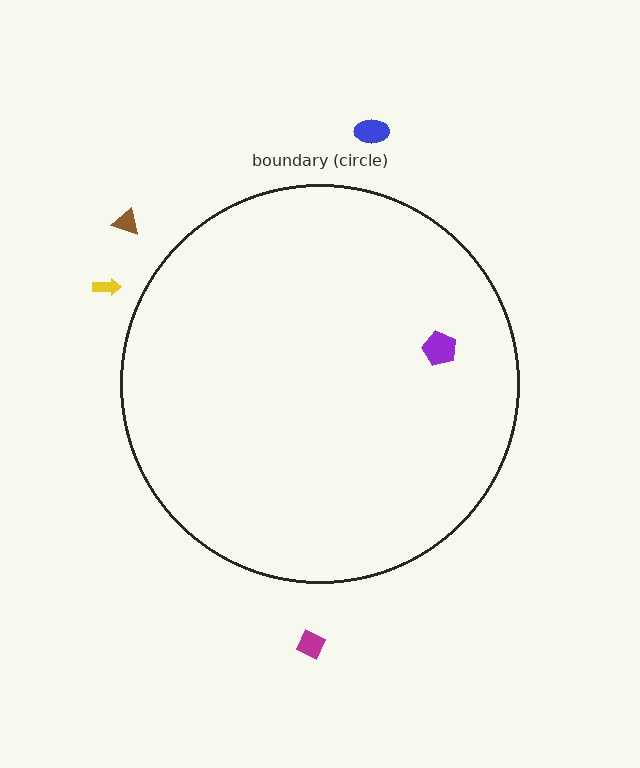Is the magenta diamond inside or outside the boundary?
Outside.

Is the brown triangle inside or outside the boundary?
Outside.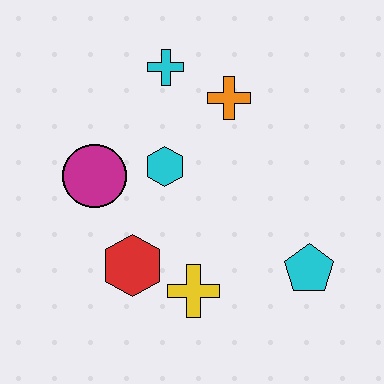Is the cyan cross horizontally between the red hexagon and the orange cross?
Yes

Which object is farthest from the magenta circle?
The cyan pentagon is farthest from the magenta circle.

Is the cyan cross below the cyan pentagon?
No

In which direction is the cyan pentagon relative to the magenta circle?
The cyan pentagon is to the right of the magenta circle.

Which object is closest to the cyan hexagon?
The magenta circle is closest to the cyan hexagon.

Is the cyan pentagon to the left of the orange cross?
No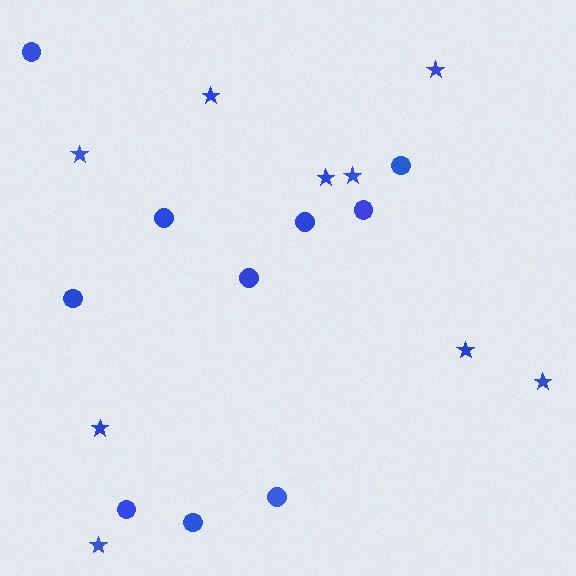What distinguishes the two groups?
There are 2 groups: one group of circles (10) and one group of stars (9).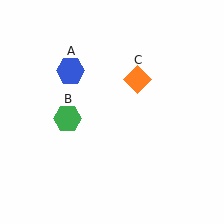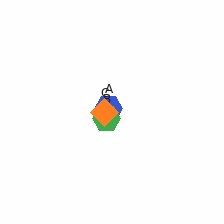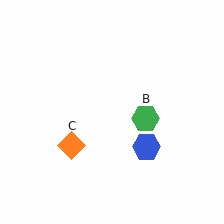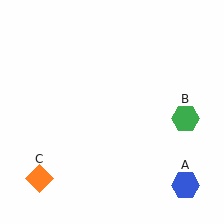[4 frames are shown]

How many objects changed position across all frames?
3 objects changed position: blue hexagon (object A), green hexagon (object B), orange diamond (object C).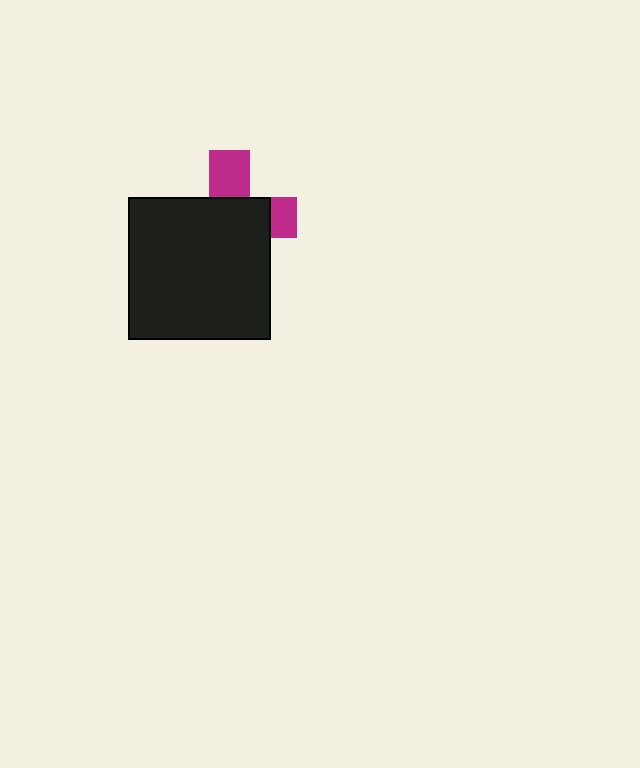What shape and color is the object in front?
The object in front is a black square.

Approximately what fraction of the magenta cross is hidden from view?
Roughly 68% of the magenta cross is hidden behind the black square.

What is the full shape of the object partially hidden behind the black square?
The partially hidden object is a magenta cross.